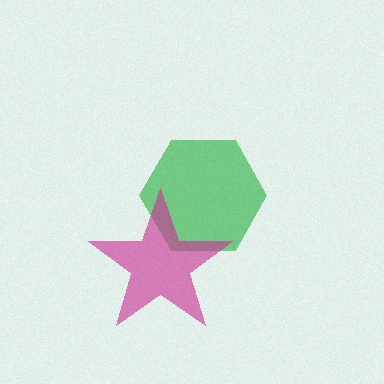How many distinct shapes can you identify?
There are 2 distinct shapes: a green hexagon, a magenta star.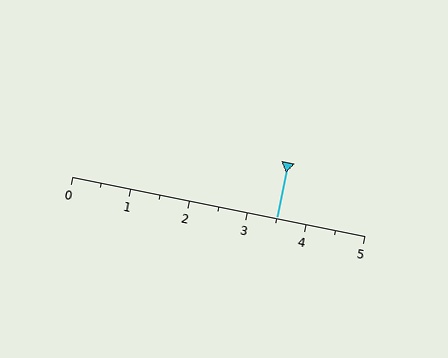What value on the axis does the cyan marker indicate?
The marker indicates approximately 3.5.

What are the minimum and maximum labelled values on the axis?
The axis runs from 0 to 5.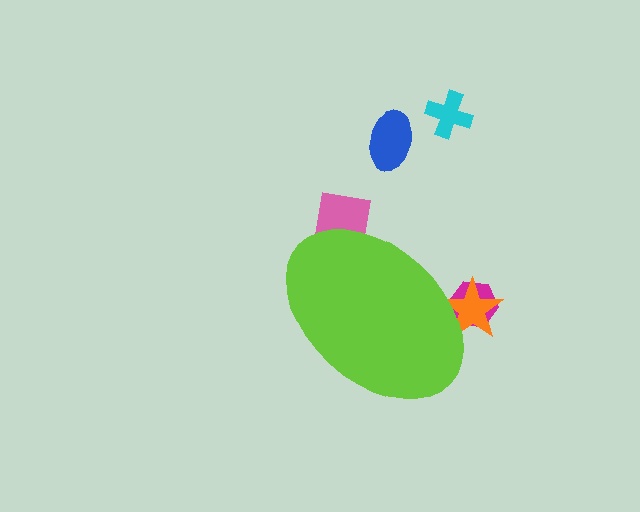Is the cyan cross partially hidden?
No, the cyan cross is fully visible.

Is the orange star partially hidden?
Yes, the orange star is partially hidden behind the lime ellipse.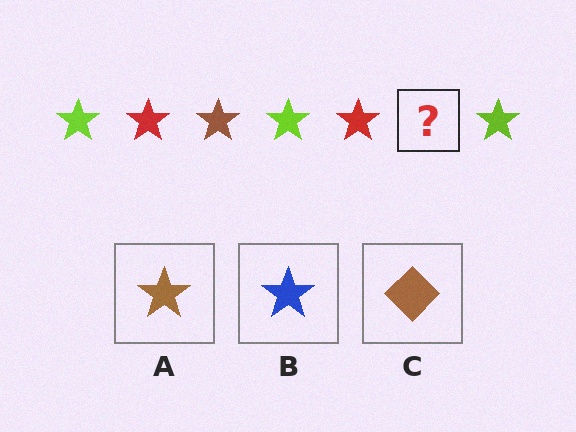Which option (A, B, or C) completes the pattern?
A.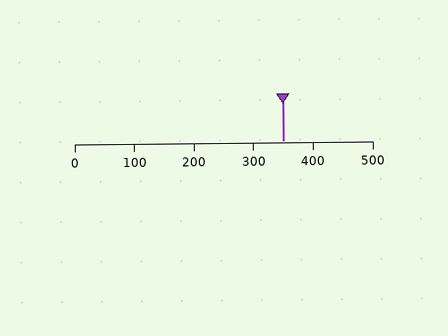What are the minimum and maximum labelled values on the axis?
The axis runs from 0 to 500.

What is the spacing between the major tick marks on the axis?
The major ticks are spaced 100 apart.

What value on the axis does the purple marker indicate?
The marker indicates approximately 350.